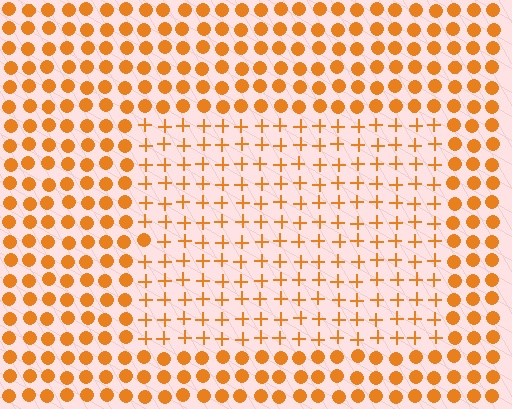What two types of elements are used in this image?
The image uses plus signs inside the rectangle region and circles outside it.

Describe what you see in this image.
The image is filled with small orange elements arranged in a uniform grid. A rectangle-shaped region contains plus signs, while the surrounding area contains circles. The boundary is defined purely by the change in element shape.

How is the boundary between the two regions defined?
The boundary is defined by a change in element shape: plus signs inside vs. circles outside. All elements share the same color and spacing.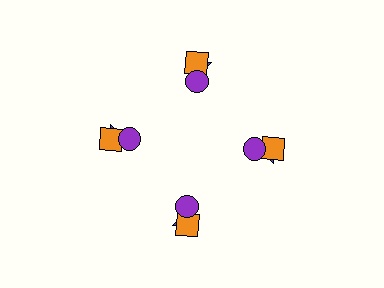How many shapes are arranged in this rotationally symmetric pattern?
There are 12 shapes, arranged in 4 groups of 3.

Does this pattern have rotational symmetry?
Yes, this pattern has 4-fold rotational symmetry. It looks the same after rotating 90 degrees around the center.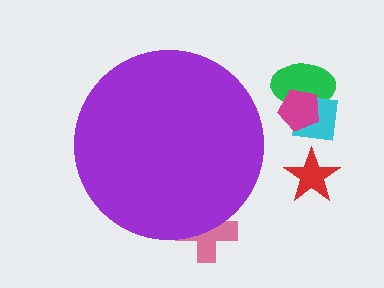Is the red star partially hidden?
No, the red star is fully visible.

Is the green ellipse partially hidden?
No, the green ellipse is fully visible.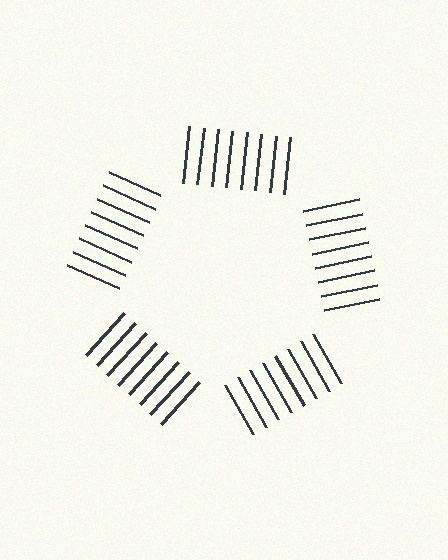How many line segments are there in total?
40 — 8 along each of the 5 edges.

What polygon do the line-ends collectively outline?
An illusory pentagon — the line segments terminate on its edges but no continuous stroke is drawn.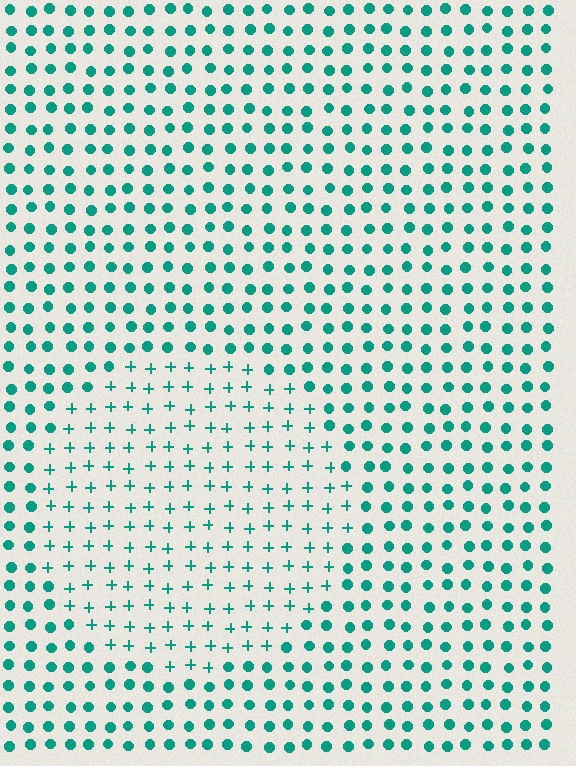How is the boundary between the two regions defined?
The boundary is defined by a change in element shape: plus signs inside vs. circles outside. All elements share the same color and spacing.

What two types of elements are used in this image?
The image uses plus signs inside the circle region and circles outside it.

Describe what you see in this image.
The image is filled with small teal elements arranged in a uniform grid. A circle-shaped region contains plus signs, while the surrounding area contains circles. The boundary is defined purely by the change in element shape.